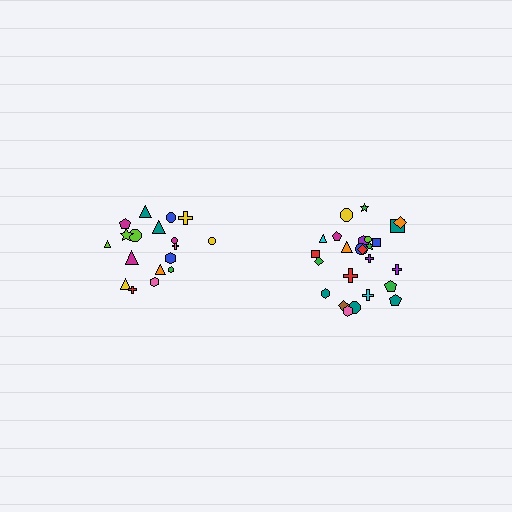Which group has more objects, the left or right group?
The right group.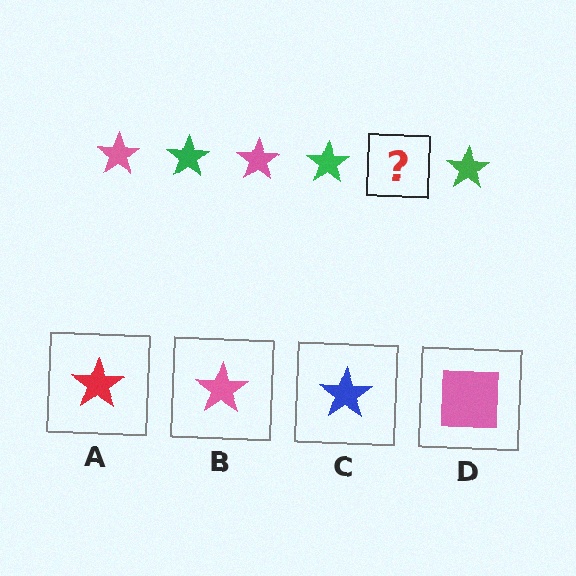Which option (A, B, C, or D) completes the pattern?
B.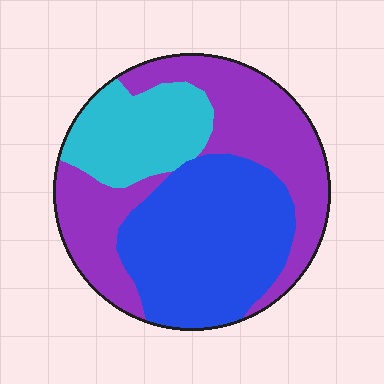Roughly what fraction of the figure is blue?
Blue takes up between a third and a half of the figure.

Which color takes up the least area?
Cyan, at roughly 20%.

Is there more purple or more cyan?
Purple.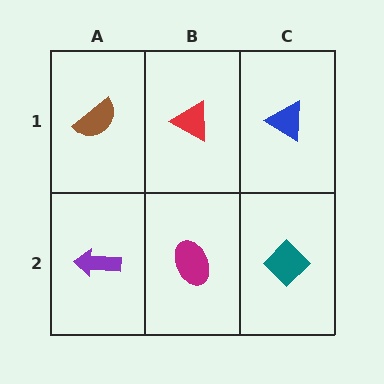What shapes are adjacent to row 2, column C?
A blue triangle (row 1, column C), a magenta ellipse (row 2, column B).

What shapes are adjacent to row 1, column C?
A teal diamond (row 2, column C), a red triangle (row 1, column B).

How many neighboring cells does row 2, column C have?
2.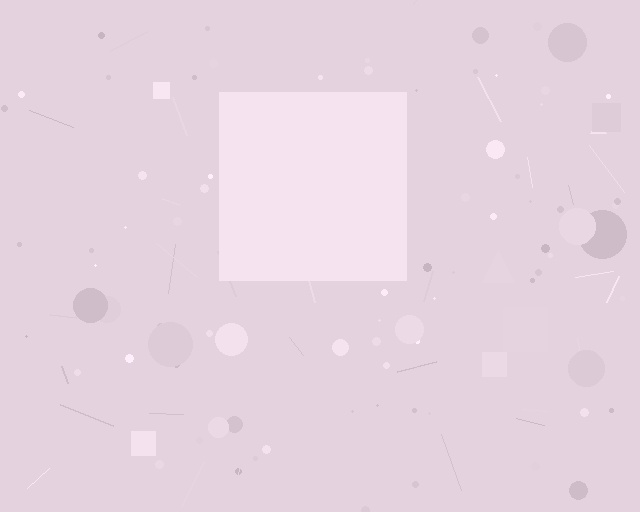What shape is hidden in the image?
A square is hidden in the image.